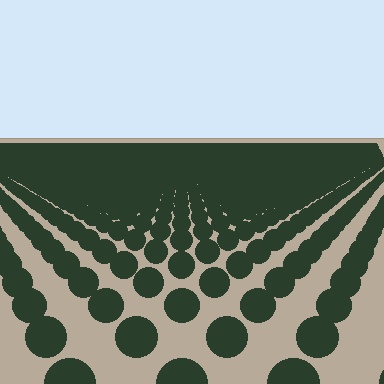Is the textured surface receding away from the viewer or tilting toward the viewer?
The surface is receding away from the viewer. Texture elements get smaller and denser toward the top.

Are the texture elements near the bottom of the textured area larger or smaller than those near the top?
Larger. Near the bottom, elements are closer to the viewer and appear at a bigger on-screen size.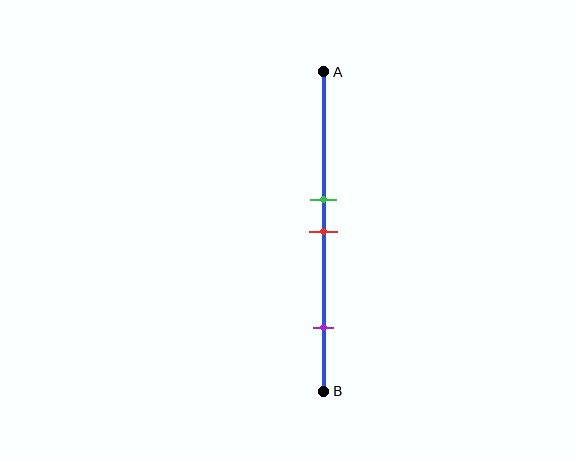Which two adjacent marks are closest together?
The green and red marks are the closest adjacent pair.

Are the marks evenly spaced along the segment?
No, the marks are not evenly spaced.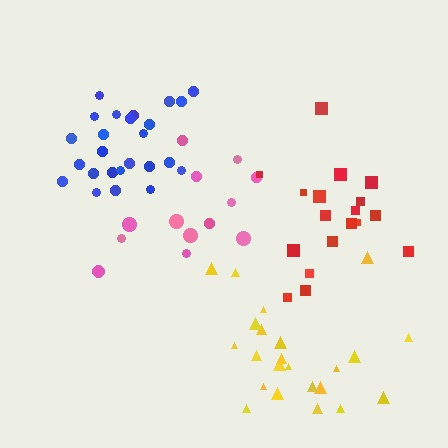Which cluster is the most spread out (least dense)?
Pink.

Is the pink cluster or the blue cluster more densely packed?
Blue.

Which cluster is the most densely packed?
Blue.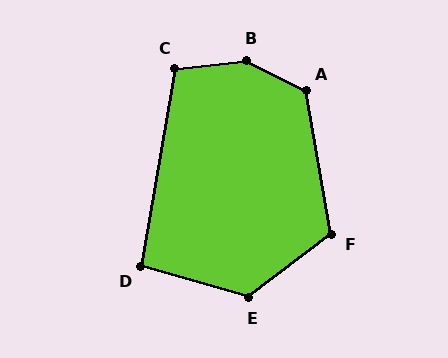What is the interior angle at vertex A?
Approximately 127 degrees (obtuse).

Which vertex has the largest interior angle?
B, at approximately 146 degrees.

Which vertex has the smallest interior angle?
D, at approximately 96 degrees.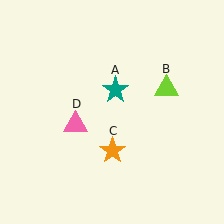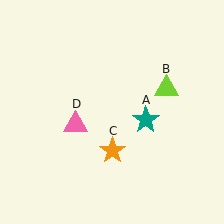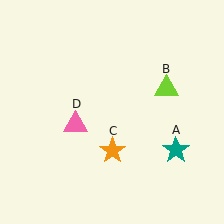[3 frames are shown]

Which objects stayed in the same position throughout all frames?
Lime triangle (object B) and orange star (object C) and pink triangle (object D) remained stationary.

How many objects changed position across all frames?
1 object changed position: teal star (object A).